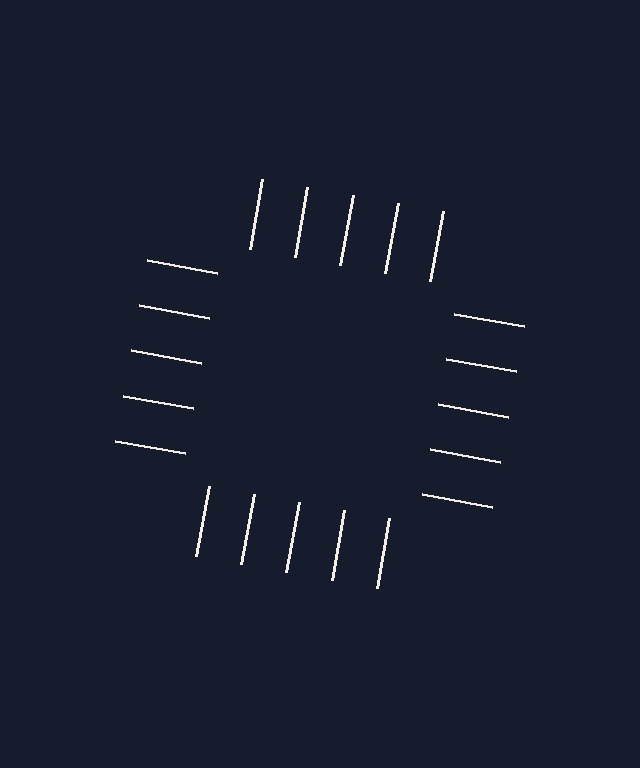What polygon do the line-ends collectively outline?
An illusory square — the line segments terminate on its edges but no continuous stroke is drawn.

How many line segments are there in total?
20 — 5 along each of the 4 edges.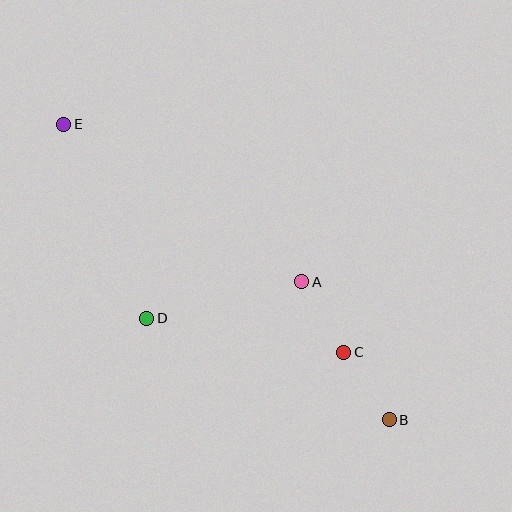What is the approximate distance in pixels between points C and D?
The distance between C and D is approximately 200 pixels.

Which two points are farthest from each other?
Points B and E are farthest from each other.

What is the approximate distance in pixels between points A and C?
The distance between A and C is approximately 82 pixels.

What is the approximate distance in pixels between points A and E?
The distance between A and E is approximately 286 pixels.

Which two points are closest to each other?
Points B and C are closest to each other.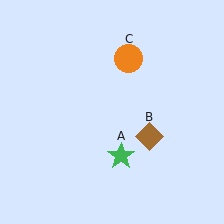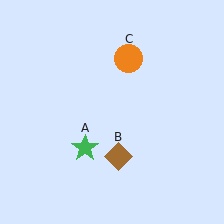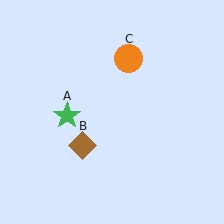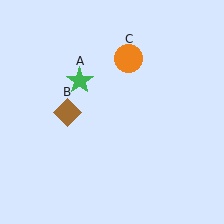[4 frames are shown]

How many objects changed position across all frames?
2 objects changed position: green star (object A), brown diamond (object B).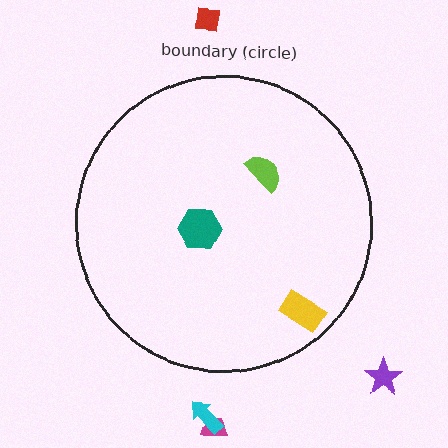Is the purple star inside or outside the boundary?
Outside.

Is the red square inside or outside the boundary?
Outside.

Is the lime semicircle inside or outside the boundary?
Inside.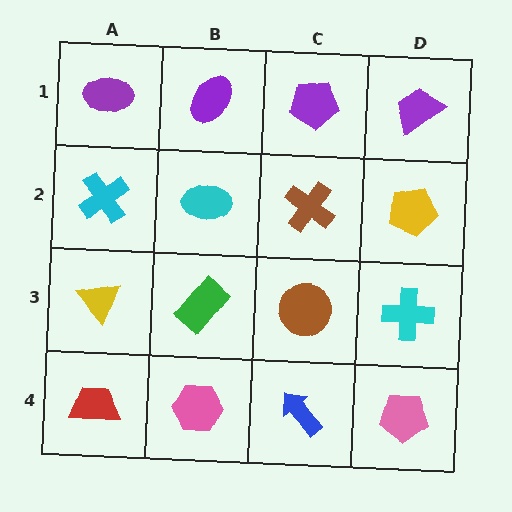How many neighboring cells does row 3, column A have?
3.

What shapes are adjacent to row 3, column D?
A yellow pentagon (row 2, column D), a pink pentagon (row 4, column D), a brown circle (row 3, column C).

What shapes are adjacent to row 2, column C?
A purple pentagon (row 1, column C), a brown circle (row 3, column C), a cyan ellipse (row 2, column B), a yellow pentagon (row 2, column D).